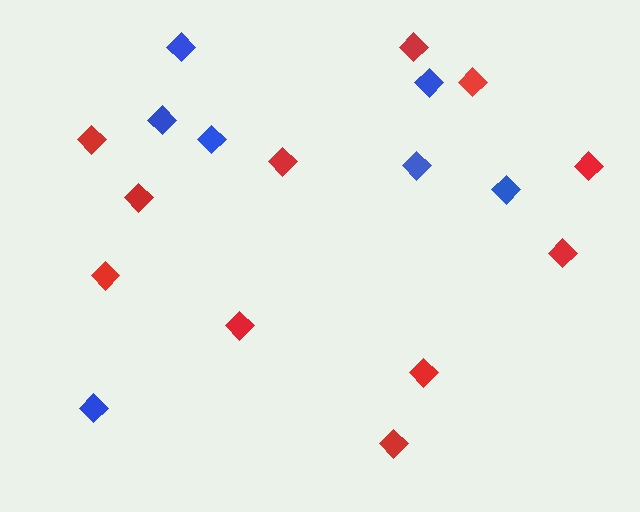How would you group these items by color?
There are 2 groups: one group of red diamonds (11) and one group of blue diamonds (7).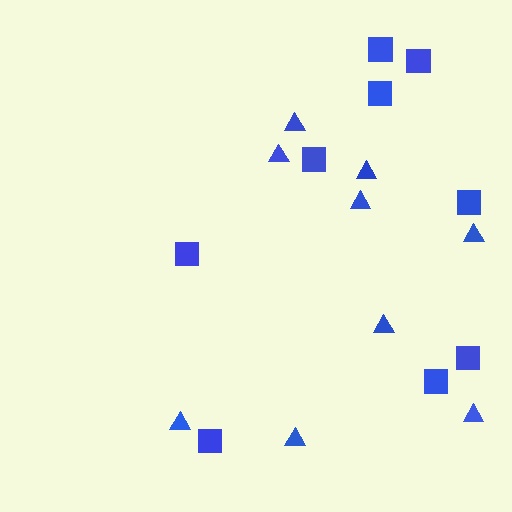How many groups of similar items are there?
There are 2 groups: one group of triangles (9) and one group of squares (9).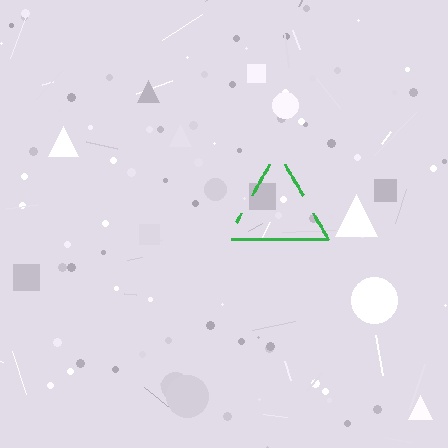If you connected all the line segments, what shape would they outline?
They would outline a triangle.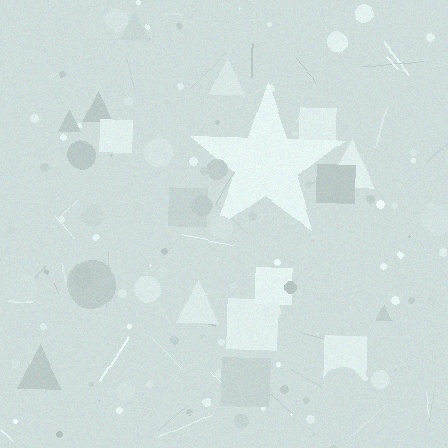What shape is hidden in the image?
A star is hidden in the image.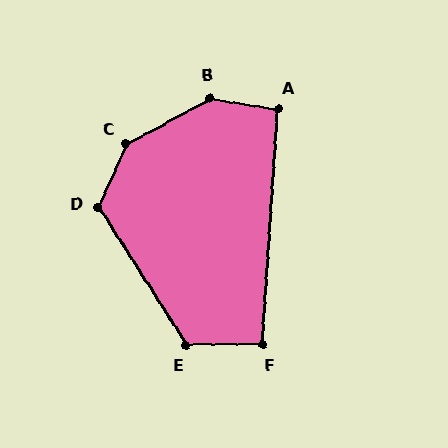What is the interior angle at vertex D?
Approximately 124 degrees (obtuse).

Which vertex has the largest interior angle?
B, at approximately 142 degrees.